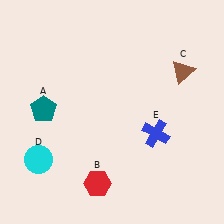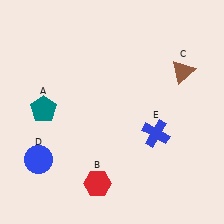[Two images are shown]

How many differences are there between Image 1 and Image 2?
There is 1 difference between the two images.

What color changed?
The circle (D) changed from cyan in Image 1 to blue in Image 2.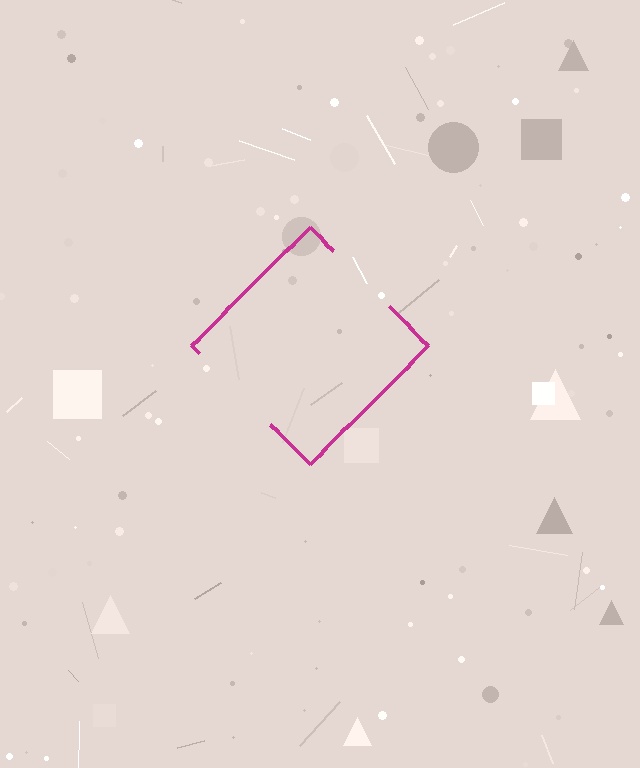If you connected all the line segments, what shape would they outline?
They would outline a diamond.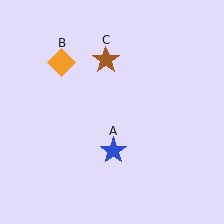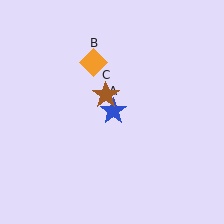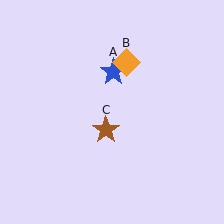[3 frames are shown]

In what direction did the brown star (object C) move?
The brown star (object C) moved down.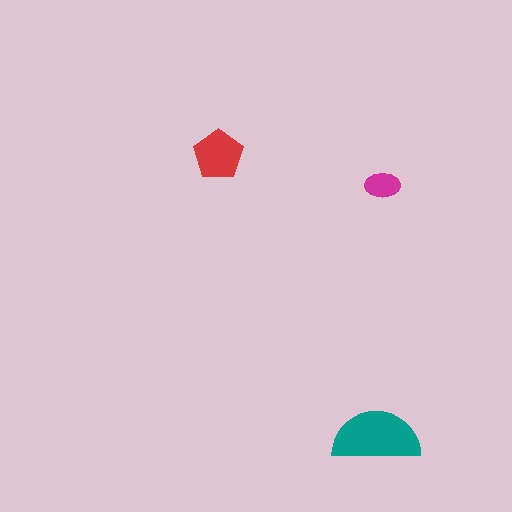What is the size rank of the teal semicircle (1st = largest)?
1st.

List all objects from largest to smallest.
The teal semicircle, the red pentagon, the magenta ellipse.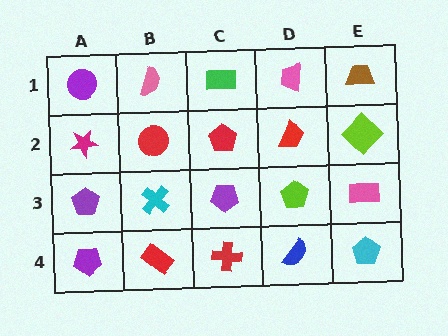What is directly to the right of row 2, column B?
A red pentagon.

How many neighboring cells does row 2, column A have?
3.